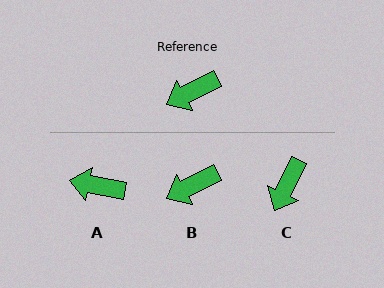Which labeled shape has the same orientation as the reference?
B.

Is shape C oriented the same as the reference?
No, it is off by about 37 degrees.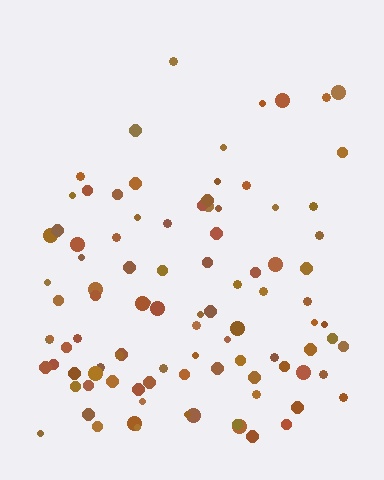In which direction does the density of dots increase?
From top to bottom, with the bottom side densest.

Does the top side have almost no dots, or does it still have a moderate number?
Still a moderate number, just noticeably fewer than the bottom.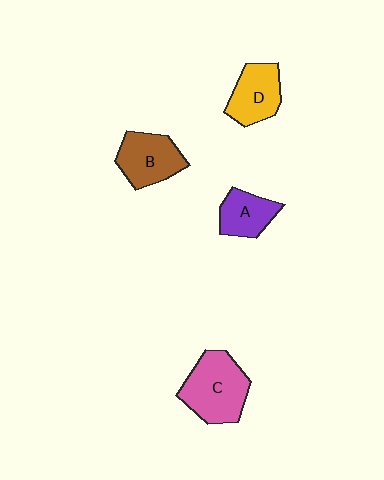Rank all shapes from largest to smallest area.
From largest to smallest: C (pink), B (brown), D (yellow), A (purple).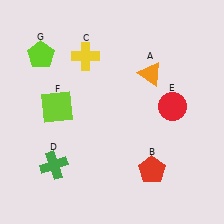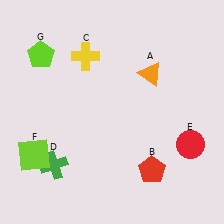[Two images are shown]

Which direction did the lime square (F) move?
The lime square (F) moved down.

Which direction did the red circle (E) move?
The red circle (E) moved down.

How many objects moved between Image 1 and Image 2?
2 objects moved between the two images.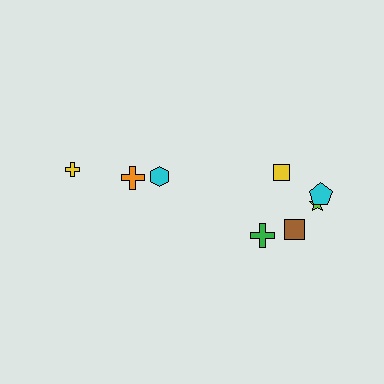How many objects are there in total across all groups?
There are 8 objects.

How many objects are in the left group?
There are 3 objects.